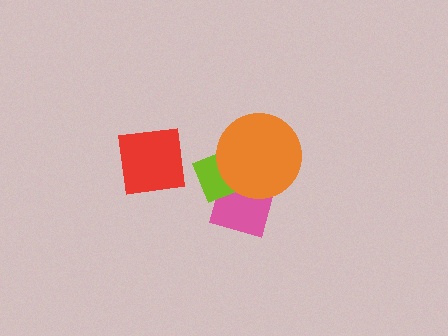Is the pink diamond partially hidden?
Yes, it is partially covered by another shape.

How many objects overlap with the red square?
0 objects overlap with the red square.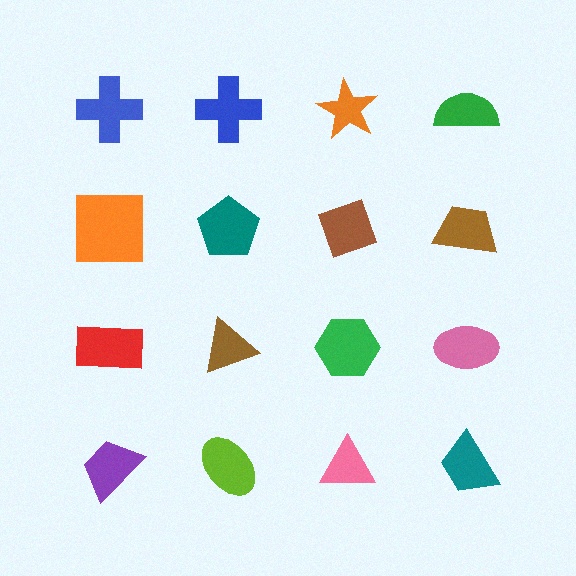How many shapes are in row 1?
4 shapes.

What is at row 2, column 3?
A brown diamond.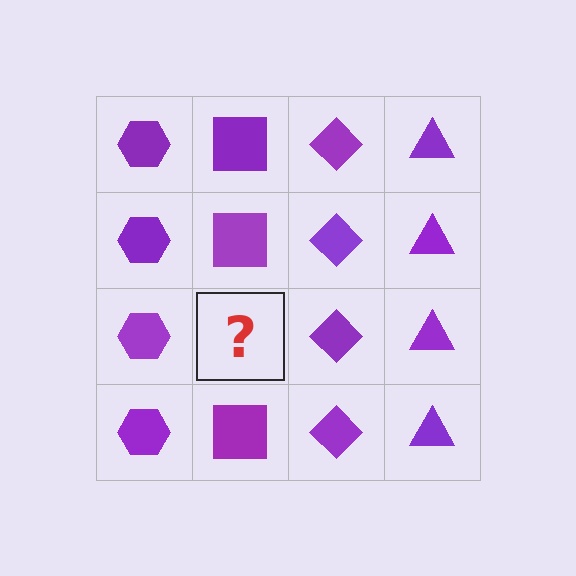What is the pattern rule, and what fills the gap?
The rule is that each column has a consistent shape. The gap should be filled with a purple square.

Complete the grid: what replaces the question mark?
The question mark should be replaced with a purple square.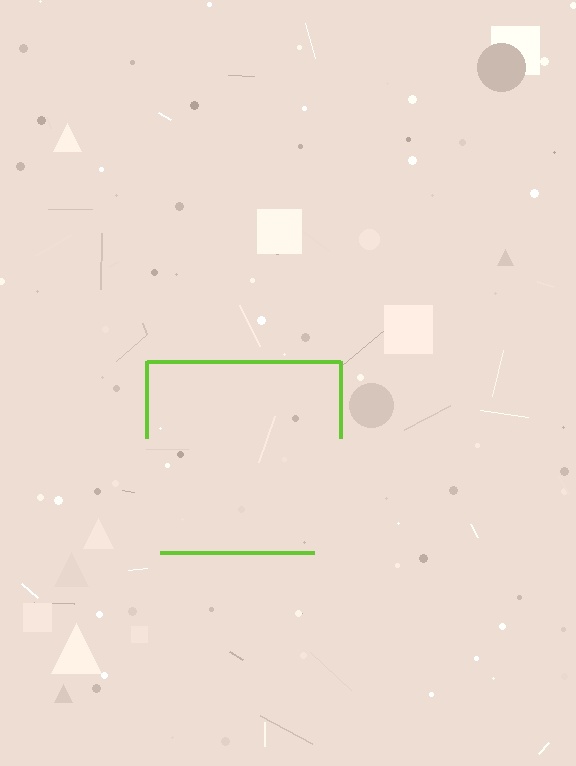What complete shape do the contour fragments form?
The contour fragments form a square.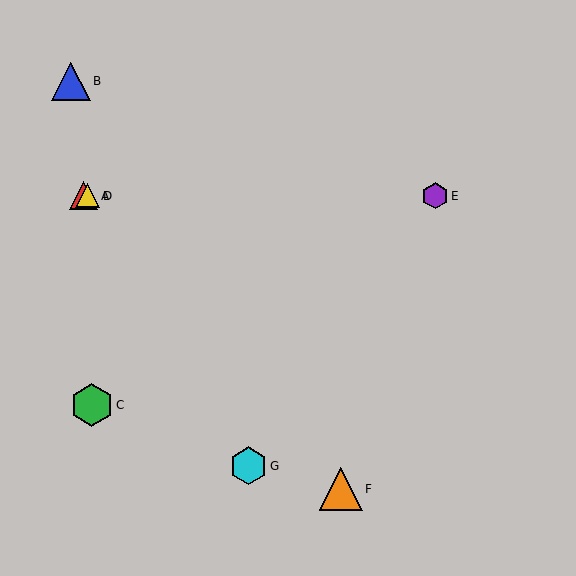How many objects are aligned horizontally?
3 objects (A, D, E) are aligned horizontally.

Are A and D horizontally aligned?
Yes, both are at y≈196.